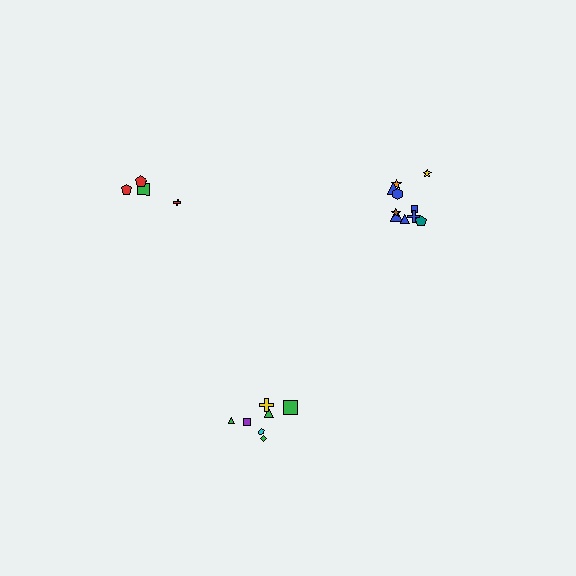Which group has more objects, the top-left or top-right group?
The top-right group.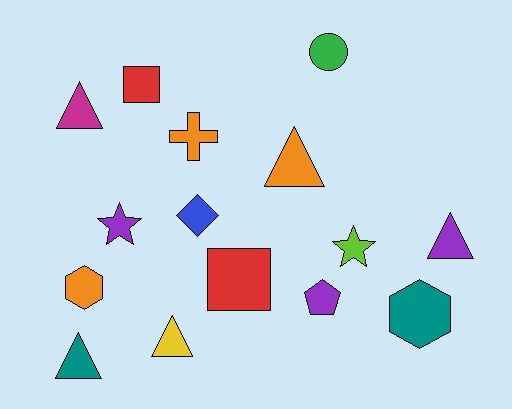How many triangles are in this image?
There are 5 triangles.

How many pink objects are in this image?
There are no pink objects.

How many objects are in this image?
There are 15 objects.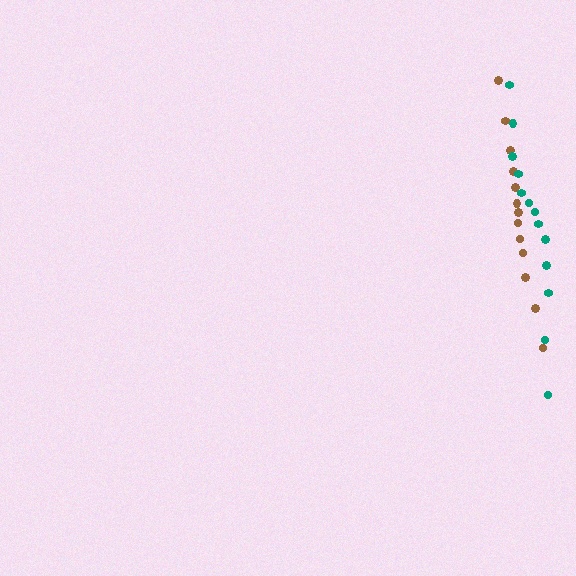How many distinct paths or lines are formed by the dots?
There are 2 distinct paths.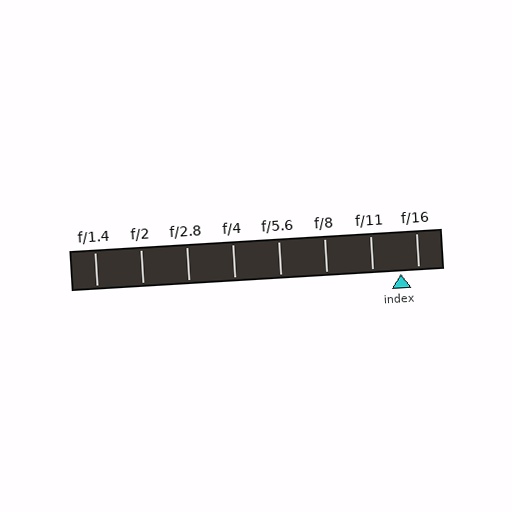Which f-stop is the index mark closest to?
The index mark is closest to f/16.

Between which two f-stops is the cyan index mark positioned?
The index mark is between f/11 and f/16.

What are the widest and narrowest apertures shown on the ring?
The widest aperture shown is f/1.4 and the narrowest is f/16.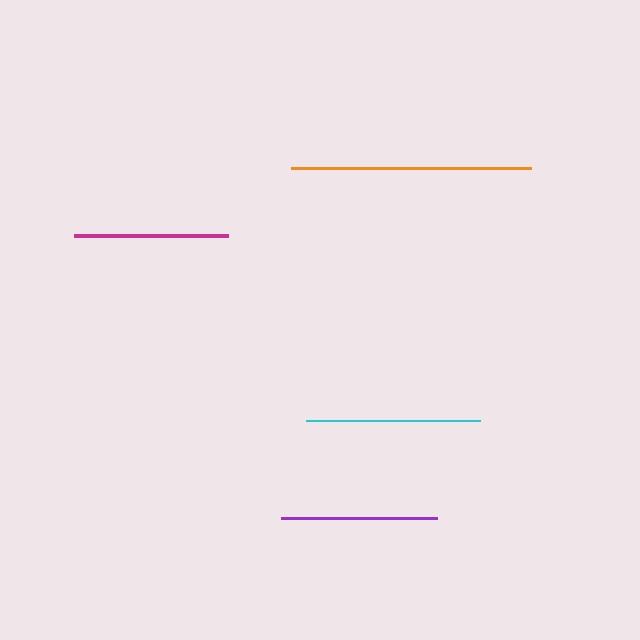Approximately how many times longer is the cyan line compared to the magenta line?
The cyan line is approximately 1.1 times the length of the magenta line.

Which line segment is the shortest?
The magenta line is the shortest at approximately 153 pixels.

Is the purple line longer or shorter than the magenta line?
The purple line is longer than the magenta line.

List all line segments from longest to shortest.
From longest to shortest: orange, cyan, purple, magenta.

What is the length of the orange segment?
The orange segment is approximately 239 pixels long.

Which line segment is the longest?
The orange line is the longest at approximately 239 pixels.